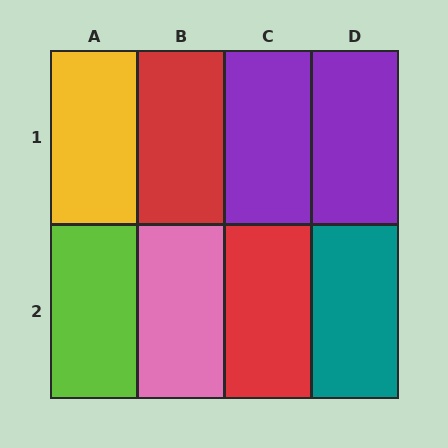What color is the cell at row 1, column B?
Red.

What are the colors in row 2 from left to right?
Lime, pink, red, teal.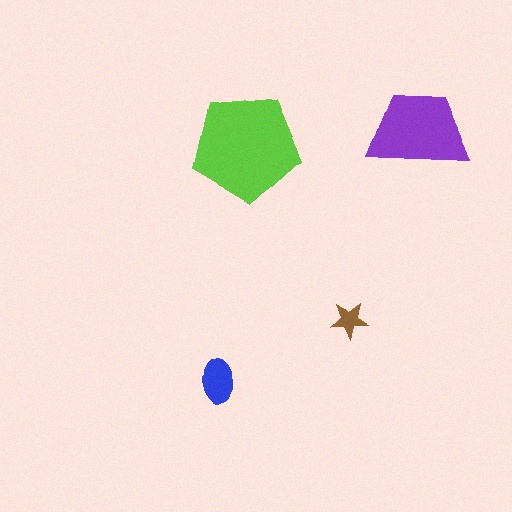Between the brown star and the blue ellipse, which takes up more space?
The blue ellipse.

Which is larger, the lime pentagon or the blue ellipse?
The lime pentagon.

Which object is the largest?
The lime pentagon.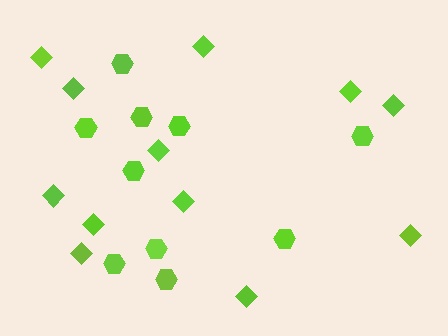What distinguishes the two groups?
There are 2 groups: one group of diamonds (12) and one group of hexagons (10).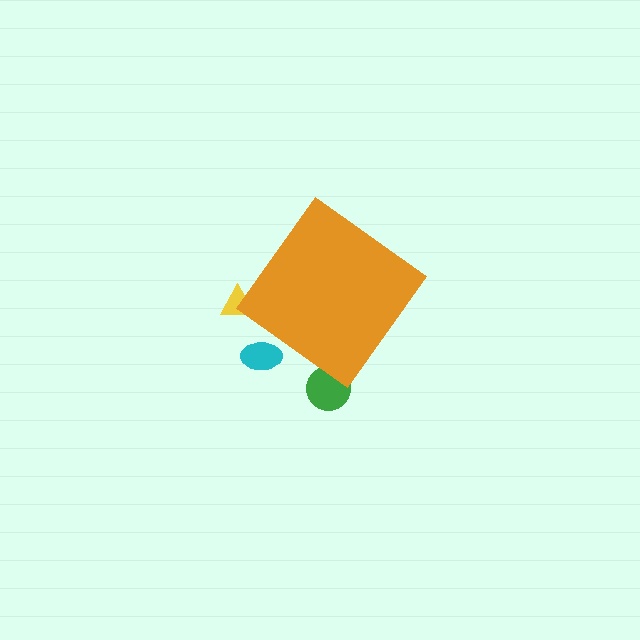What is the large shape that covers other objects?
An orange diamond.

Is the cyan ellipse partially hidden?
Yes, the cyan ellipse is partially hidden behind the orange diamond.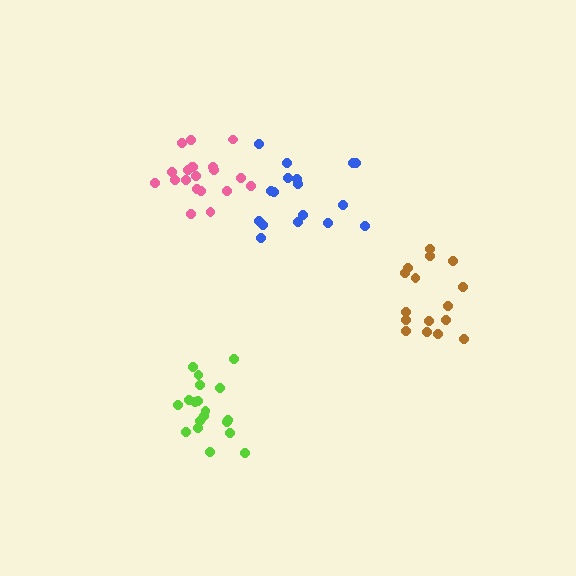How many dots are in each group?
Group 1: 17 dots, Group 2: 19 dots, Group 3: 20 dots, Group 4: 16 dots (72 total).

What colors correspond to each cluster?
The clusters are colored: blue, lime, pink, brown.